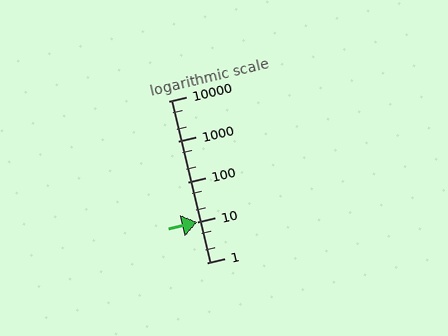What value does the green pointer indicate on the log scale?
The pointer indicates approximately 10.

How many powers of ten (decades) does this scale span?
The scale spans 4 decades, from 1 to 10000.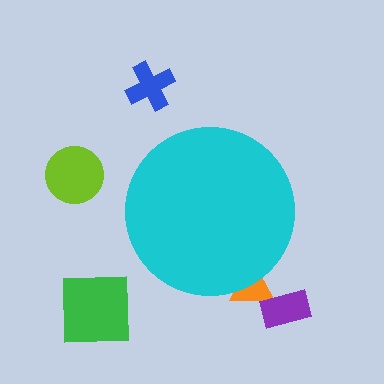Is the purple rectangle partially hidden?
No, the purple rectangle is fully visible.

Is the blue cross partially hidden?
No, the blue cross is fully visible.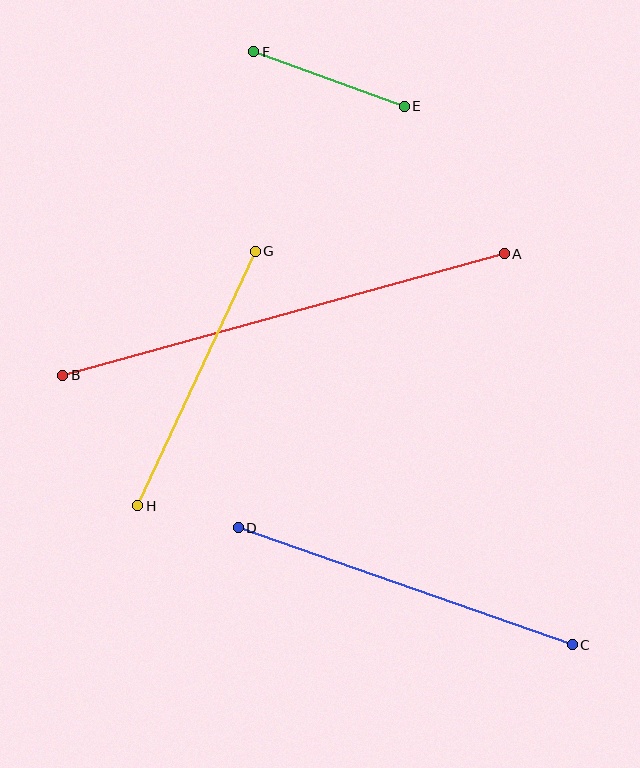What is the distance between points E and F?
The distance is approximately 160 pixels.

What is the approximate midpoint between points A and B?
The midpoint is at approximately (284, 315) pixels.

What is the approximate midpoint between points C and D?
The midpoint is at approximately (405, 586) pixels.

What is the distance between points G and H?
The distance is approximately 280 pixels.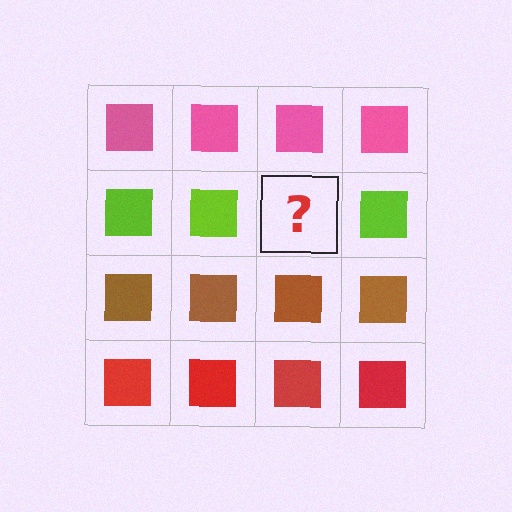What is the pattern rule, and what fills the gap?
The rule is that each row has a consistent color. The gap should be filled with a lime square.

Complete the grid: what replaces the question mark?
The question mark should be replaced with a lime square.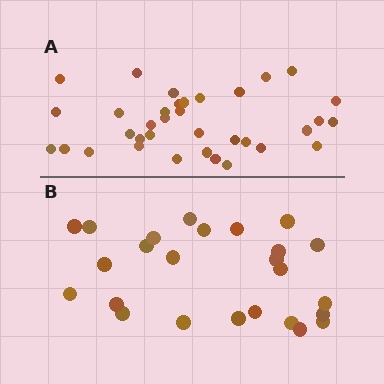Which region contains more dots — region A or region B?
Region A (the top region) has more dots.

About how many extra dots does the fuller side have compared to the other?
Region A has roughly 10 or so more dots than region B.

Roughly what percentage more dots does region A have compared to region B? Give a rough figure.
About 40% more.